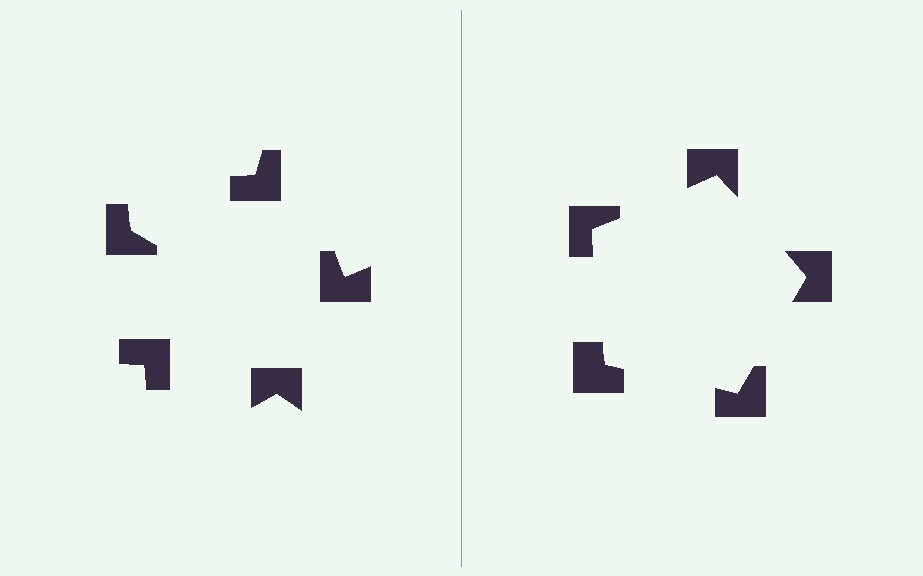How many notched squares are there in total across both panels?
10 — 5 on each side.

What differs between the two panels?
The notched squares are positioned identically on both sides; only the wedge orientations differ. On the right they align to a pentagon; on the left they are misaligned.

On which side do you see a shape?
An illusory pentagon appears on the right side. On the left side the wedge cuts are rotated, so no coherent shape forms.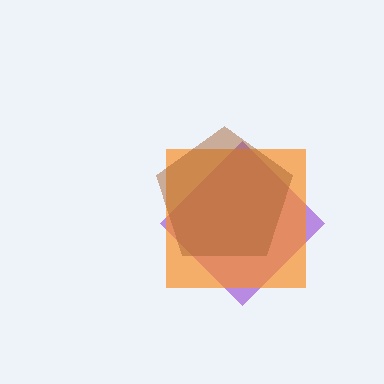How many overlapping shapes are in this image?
There are 3 overlapping shapes in the image.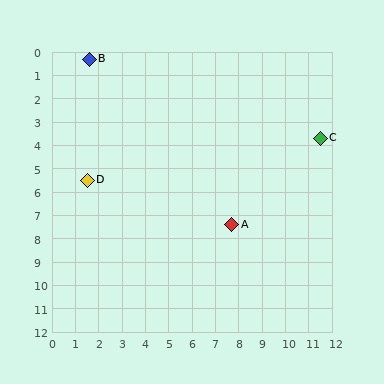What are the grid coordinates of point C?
Point C is at approximately (11.5, 3.7).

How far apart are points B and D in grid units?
Points B and D are about 5.2 grid units apart.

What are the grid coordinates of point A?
Point A is at approximately (7.7, 7.4).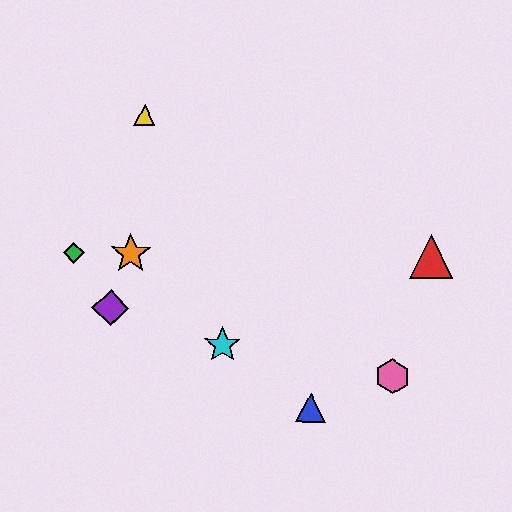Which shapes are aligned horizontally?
The red triangle, the green diamond, the orange star are aligned horizontally.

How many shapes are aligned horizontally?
3 shapes (the red triangle, the green diamond, the orange star) are aligned horizontally.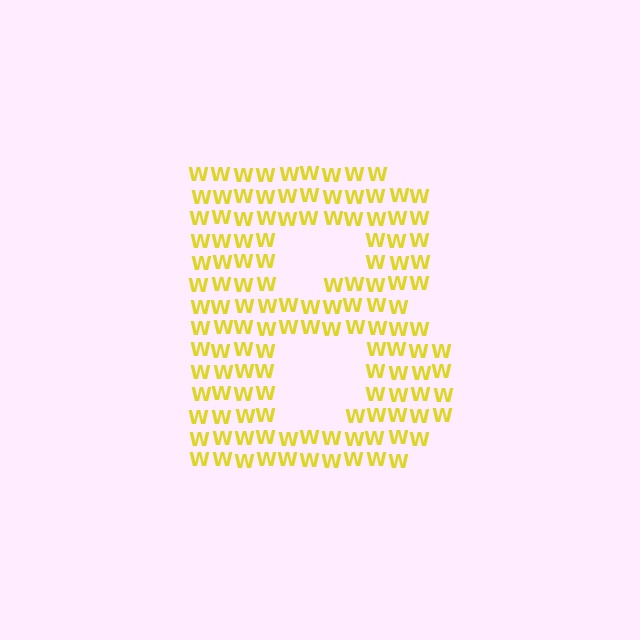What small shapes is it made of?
It is made of small letter W's.